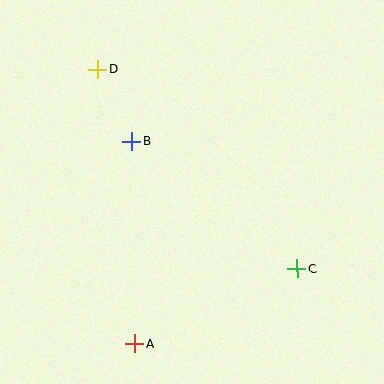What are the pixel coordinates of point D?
Point D is at (98, 69).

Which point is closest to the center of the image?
Point B at (132, 141) is closest to the center.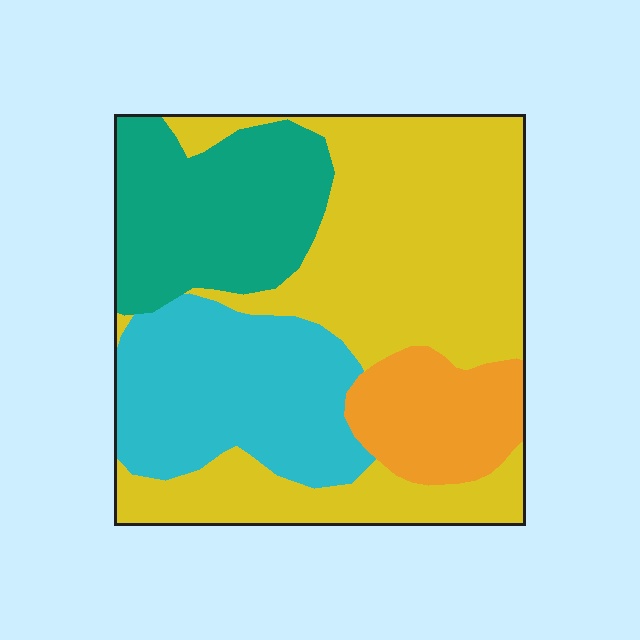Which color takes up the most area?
Yellow, at roughly 45%.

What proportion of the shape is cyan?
Cyan takes up about one fifth (1/5) of the shape.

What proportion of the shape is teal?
Teal takes up about one fifth (1/5) of the shape.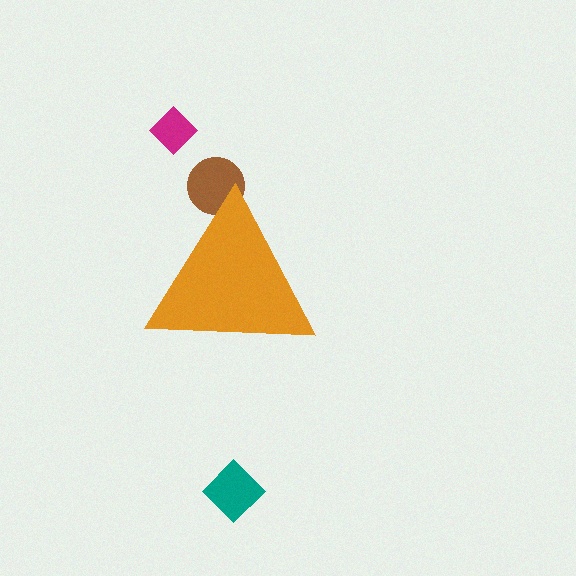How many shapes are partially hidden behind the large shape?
1 shape is partially hidden.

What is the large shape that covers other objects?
An orange triangle.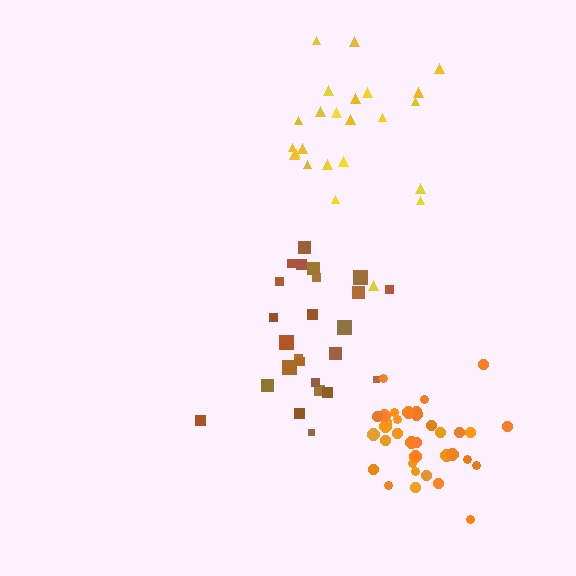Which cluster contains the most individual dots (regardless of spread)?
Orange (35).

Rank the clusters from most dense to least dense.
orange, brown, yellow.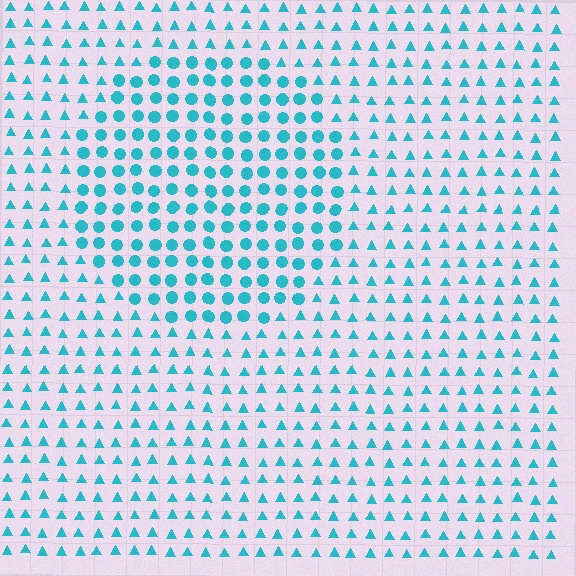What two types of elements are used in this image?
The image uses circles inside the circle region and triangles outside it.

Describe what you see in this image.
The image is filled with small cyan elements arranged in a uniform grid. A circle-shaped region contains circles, while the surrounding area contains triangles. The boundary is defined purely by the change in element shape.